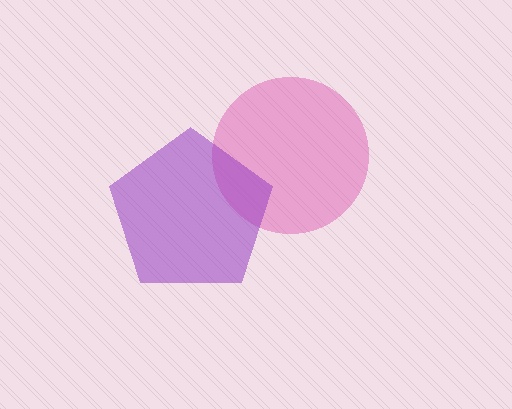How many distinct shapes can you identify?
There are 2 distinct shapes: a pink circle, a purple pentagon.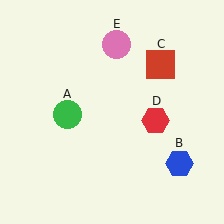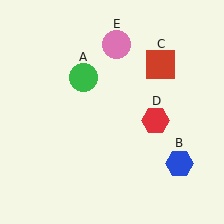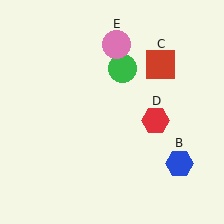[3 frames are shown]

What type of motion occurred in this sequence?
The green circle (object A) rotated clockwise around the center of the scene.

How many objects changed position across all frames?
1 object changed position: green circle (object A).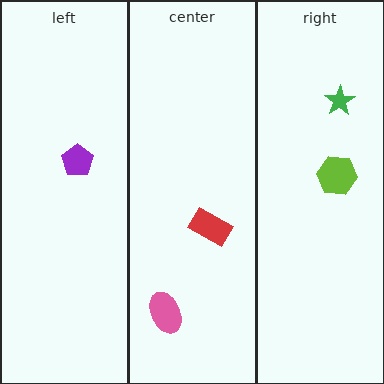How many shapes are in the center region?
2.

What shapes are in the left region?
The purple pentagon.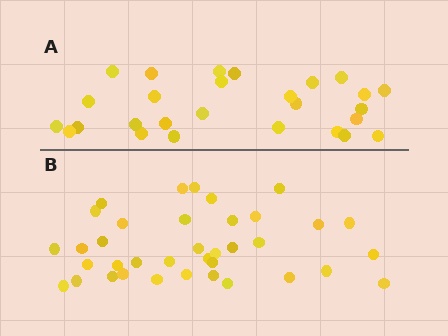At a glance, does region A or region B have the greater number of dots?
Region B (the bottom region) has more dots.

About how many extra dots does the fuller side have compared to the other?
Region B has roughly 10 or so more dots than region A.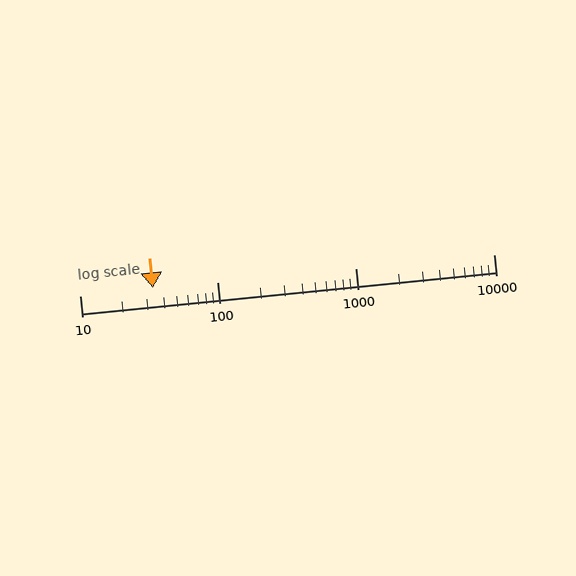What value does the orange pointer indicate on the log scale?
The pointer indicates approximately 34.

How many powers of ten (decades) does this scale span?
The scale spans 3 decades, from 10 to 10000.